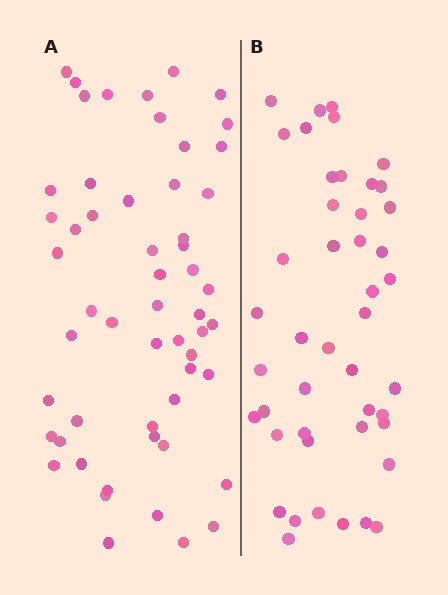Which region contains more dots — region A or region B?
Region A (the left region) has more dots.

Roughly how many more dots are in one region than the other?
Region A has roughly 10 or so more dots than region B.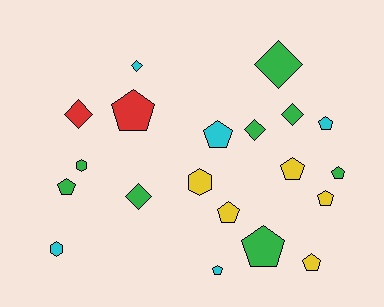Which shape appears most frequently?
Pentagon, with 11 objects.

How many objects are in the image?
There are 20 objects.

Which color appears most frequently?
Green, with 8 objects.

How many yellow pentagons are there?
There are 4 yellow pentagons.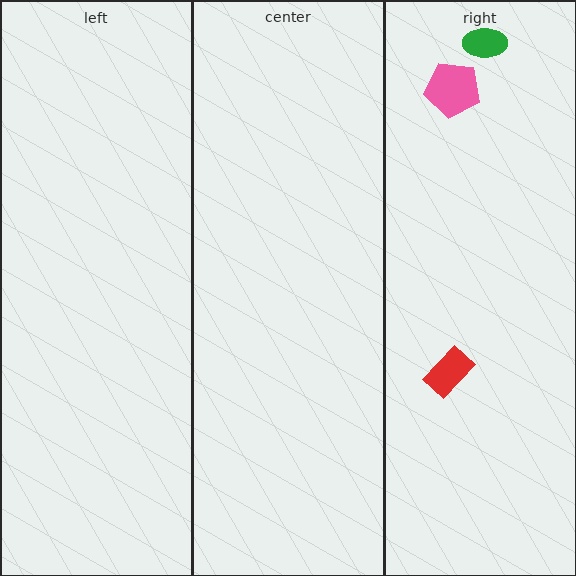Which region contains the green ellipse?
The right region.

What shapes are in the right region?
The pink pentagon, the red rectangle, the green ellipse.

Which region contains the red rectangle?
The right region.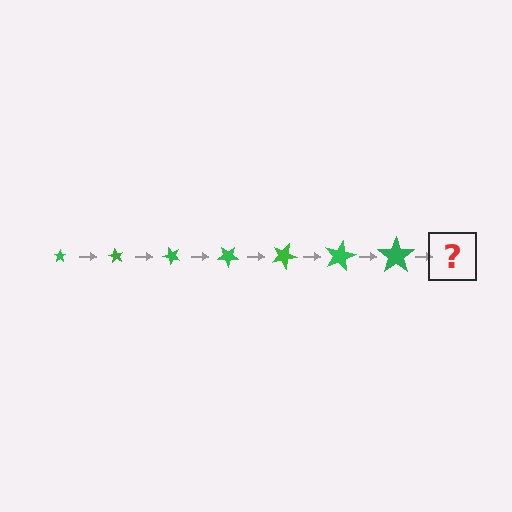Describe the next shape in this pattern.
It should be a star, larger than the previous one and rotated 420 degrees from the start.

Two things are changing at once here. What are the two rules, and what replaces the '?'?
The two rules are that the star grows larger each step and it rotates 60 degrees each step. The '?' should be a star, larger than the previous one and rotated 420 degrees from the start.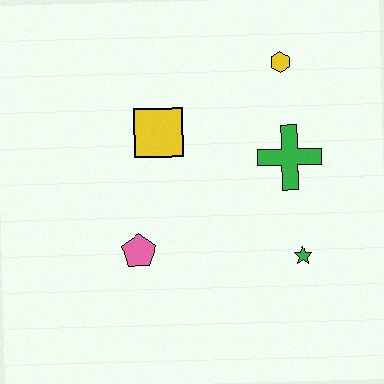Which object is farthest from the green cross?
The pink pentagon is farthest from the green cross.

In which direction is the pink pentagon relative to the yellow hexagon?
The pink pentagon is below the yellow hexagon.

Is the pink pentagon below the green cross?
Yes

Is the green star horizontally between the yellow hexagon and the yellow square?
No